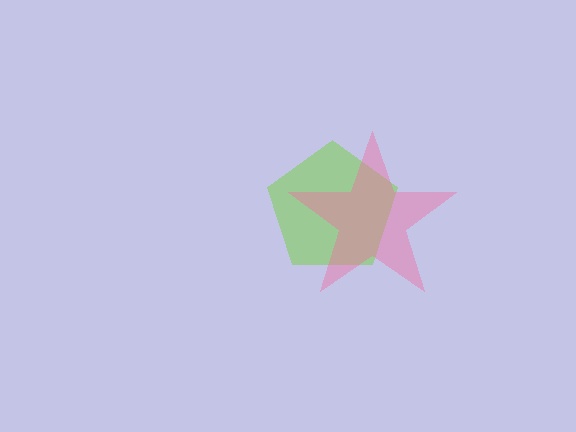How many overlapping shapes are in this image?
There are 2 overlapping shapes in the image.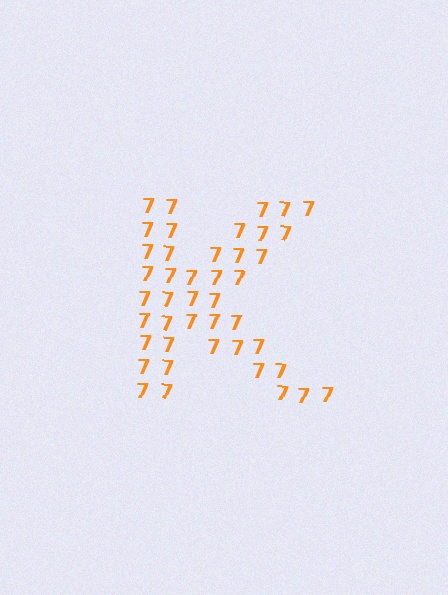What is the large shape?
The large shape is the letter K.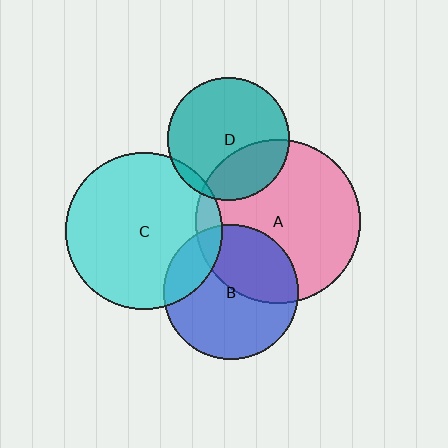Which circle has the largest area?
Circle A (pink).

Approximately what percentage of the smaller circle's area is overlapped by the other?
Approximately 20%.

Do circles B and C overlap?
Yes.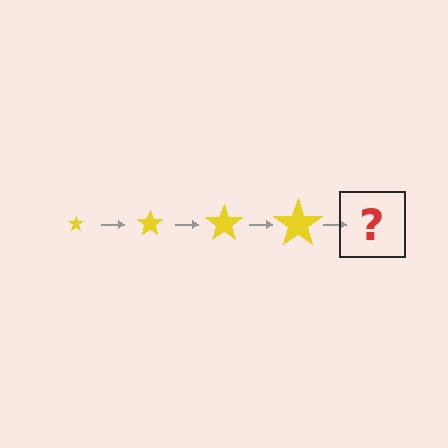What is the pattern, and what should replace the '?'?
The pattern is that the star gets progressively larger each step. The '?' should be a yellow star, larger than the previous one.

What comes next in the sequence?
The next element should be a yellow star, larger than the previous one.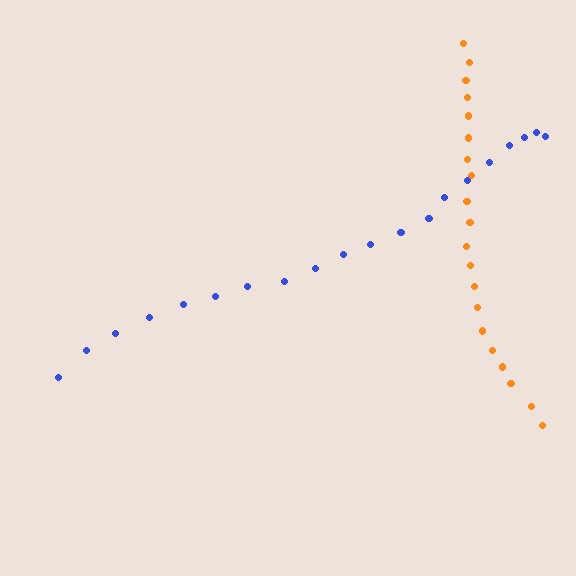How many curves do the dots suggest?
There are 2 distinct paths.